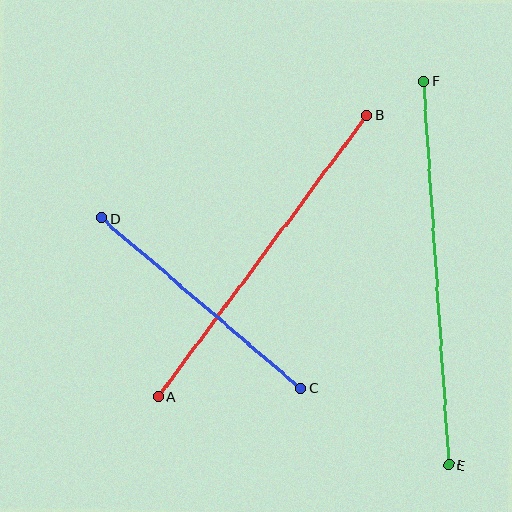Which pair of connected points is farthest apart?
Points E and F are farthest apart.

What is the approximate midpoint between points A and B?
The midpoint is at approximately (262, 256) pixels.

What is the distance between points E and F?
The distance is approximately 385 pixels.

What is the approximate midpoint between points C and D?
The midpoint is at approximately (201, 303) pixels.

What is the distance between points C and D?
The distance is approximately 262 pixels.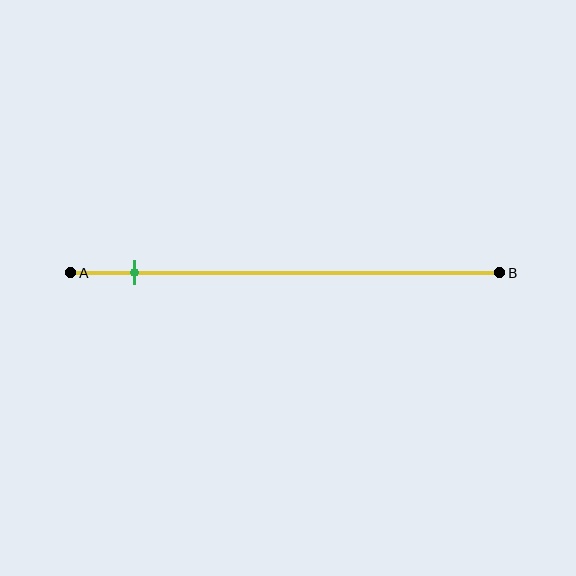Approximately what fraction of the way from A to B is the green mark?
The green mark is approximately 15% of the way from A to B.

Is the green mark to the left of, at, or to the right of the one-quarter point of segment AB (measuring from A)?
The green mark is to the left of the one-quarter point of segment AB.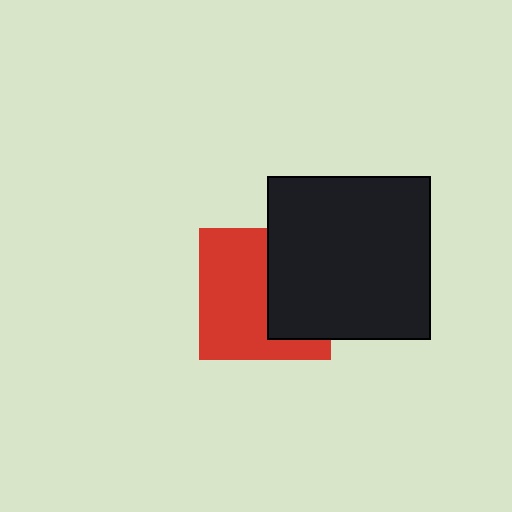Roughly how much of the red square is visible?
About half of it is visible (roughly 59%).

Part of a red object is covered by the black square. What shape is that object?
It is a square.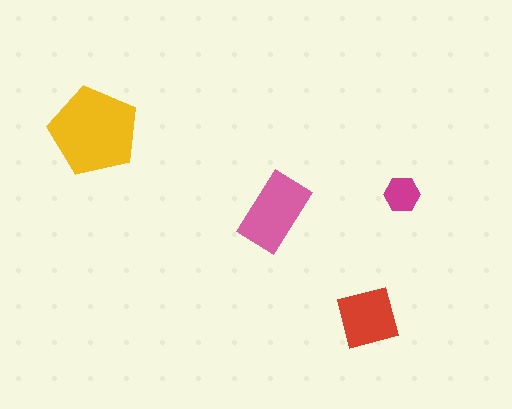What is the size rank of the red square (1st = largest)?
3rd.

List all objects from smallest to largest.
The magenta hexagon, the red square, the pink rectangle, the yellow pentagon.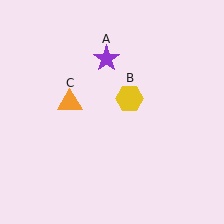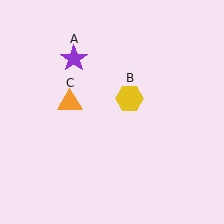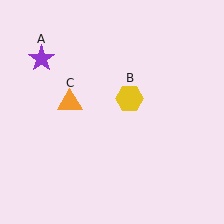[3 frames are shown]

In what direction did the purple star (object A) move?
The purple star (object A) moved left.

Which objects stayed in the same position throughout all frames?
Yellow hexagon (object B) and orange triangle (object C) remained stationary.